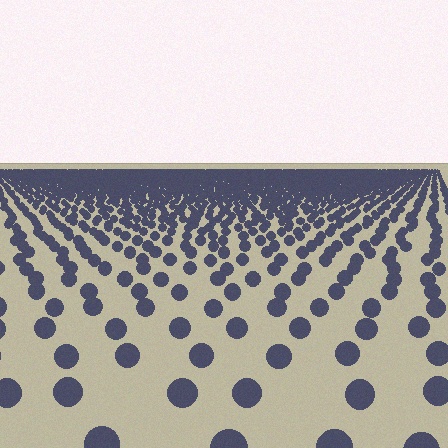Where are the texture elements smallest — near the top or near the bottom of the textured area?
Near the top.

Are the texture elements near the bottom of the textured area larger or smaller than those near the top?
Larger. Near the bottom, elements are closer to the viewer and appear at a bigger on-screen size.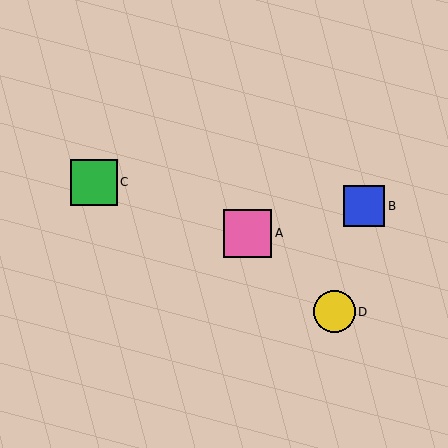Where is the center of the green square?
The center of the green square is at (94, 182).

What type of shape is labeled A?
Shape A is a pink square.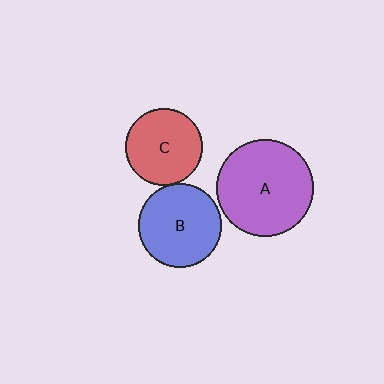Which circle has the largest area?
Circle A (purple).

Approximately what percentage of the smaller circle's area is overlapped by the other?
Approximately 5%.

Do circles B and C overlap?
Yes.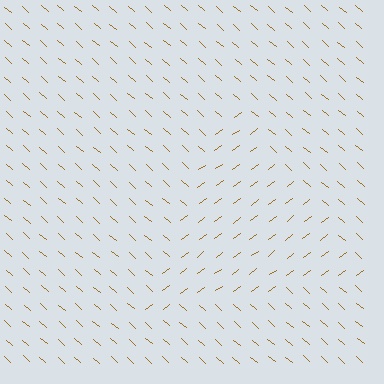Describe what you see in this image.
The image is filled with small brown line segments. A triangle region in the image has lines oriented differently from the surrounding lines, creating a visible texture boundary.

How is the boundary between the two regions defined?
The boundary is defined purely by a change in line orientation (approximately 77 degrees difference). All lines are the same color and thickness.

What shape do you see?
I see a triangle.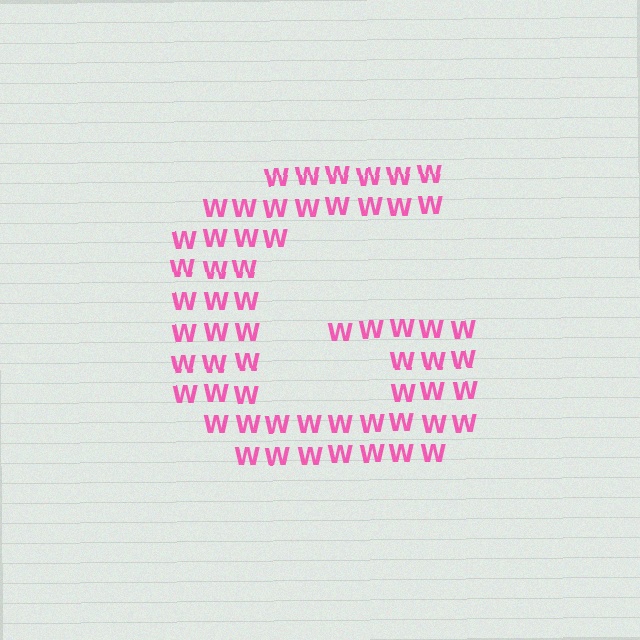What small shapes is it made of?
It is made of small letter W's.